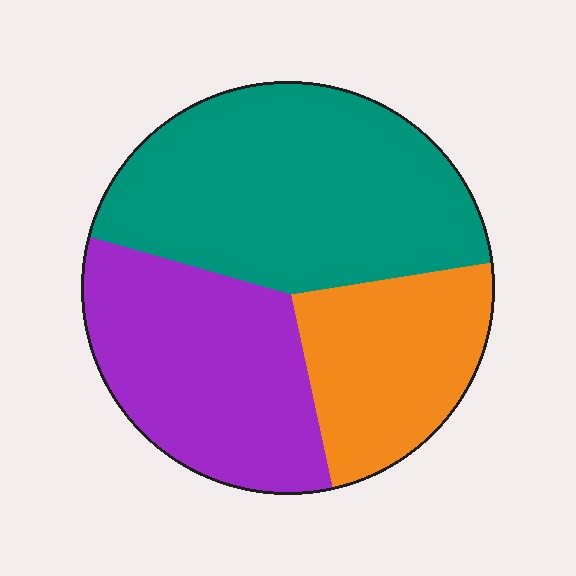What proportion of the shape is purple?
Purple covers about 30% of the shape.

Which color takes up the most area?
Teal, at roughly 45%.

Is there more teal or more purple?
Teal.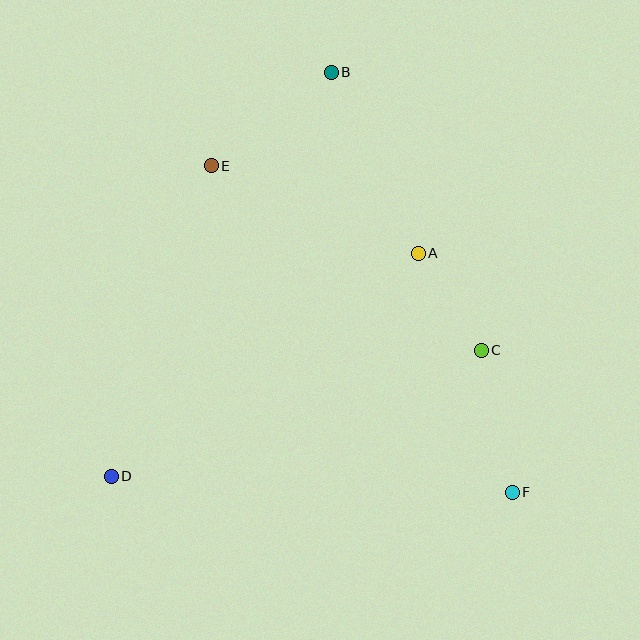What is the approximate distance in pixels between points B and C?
The distance between B and C is approximately 316 pixels.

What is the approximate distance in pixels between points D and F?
The distance between D and F is approximately 401 pixels.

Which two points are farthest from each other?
Points B and D are farthest from each other.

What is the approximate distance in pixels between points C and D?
The distance between C and D is approximately 391 pixels.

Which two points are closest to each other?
Points A and C are closest to each other.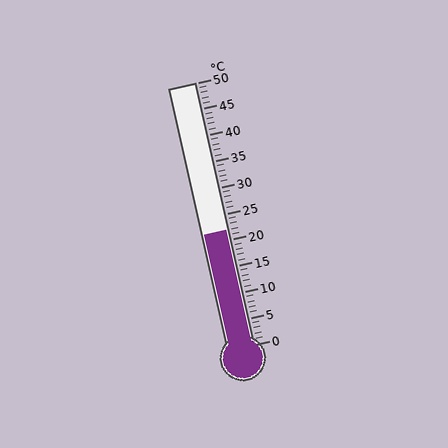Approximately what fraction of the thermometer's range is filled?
The thermometer is filled to approximately 45% of its range.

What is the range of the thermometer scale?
The thermometer scale ranges from 0°C to 50°C.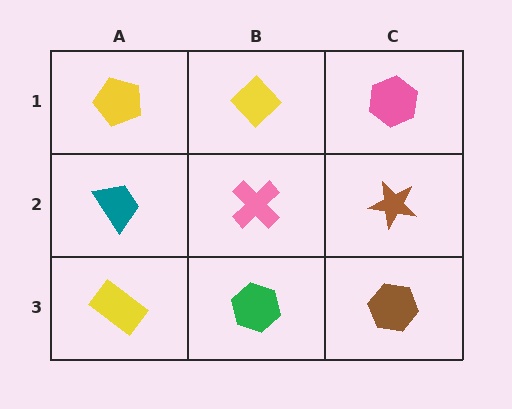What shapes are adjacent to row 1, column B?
A pink cross (row 2, column B), a yellow pentagon (row 1, column A), a pink hexagon (row 1, column C).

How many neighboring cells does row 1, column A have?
2.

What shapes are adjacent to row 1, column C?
A brown star (row 2, column C), a yellow diamond (row 1, column B).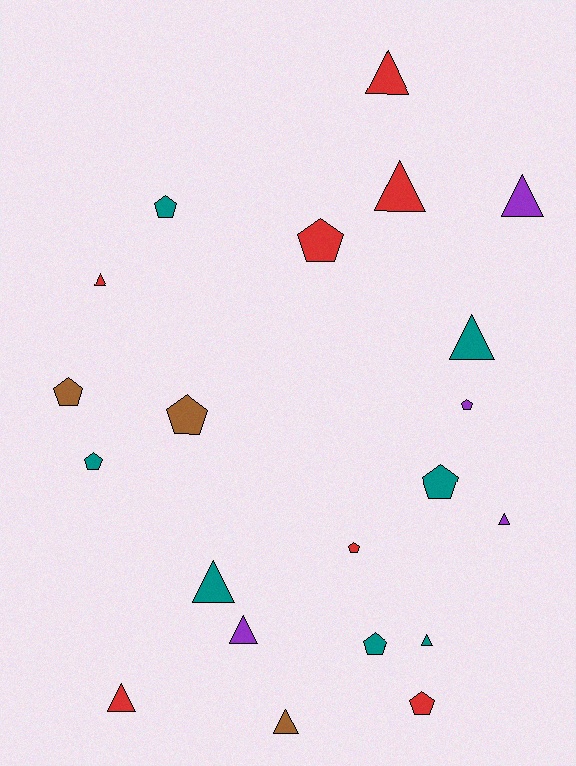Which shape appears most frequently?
Triangle, with 11 objects.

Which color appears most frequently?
Teal, with 7 objects.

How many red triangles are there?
There are 4 red triangles.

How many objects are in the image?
There are 21 objects.